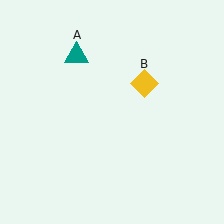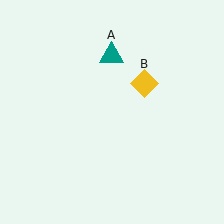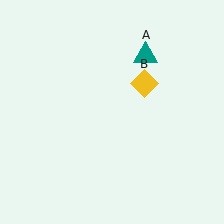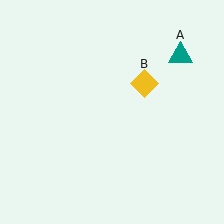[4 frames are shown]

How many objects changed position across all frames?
1 object changed position: teal triangle (object A).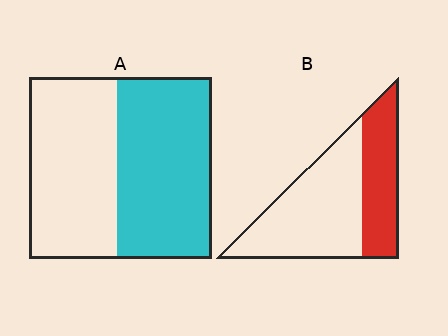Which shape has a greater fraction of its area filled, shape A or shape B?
Shape A.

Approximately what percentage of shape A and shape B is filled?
A is approximately 50% and B is approximately 35%.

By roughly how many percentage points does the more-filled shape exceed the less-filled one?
By roughly 15 percentage points (A over B).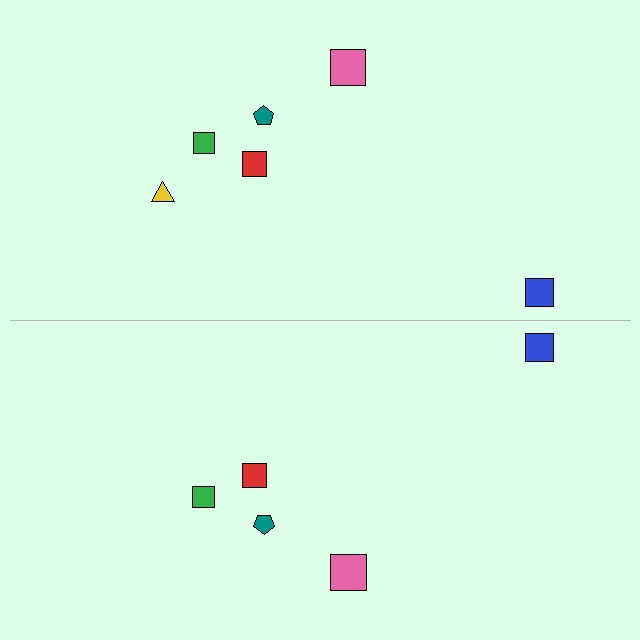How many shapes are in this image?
There are 11 shapes in this image.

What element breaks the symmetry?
A yellow triangle is missing from the bottom side.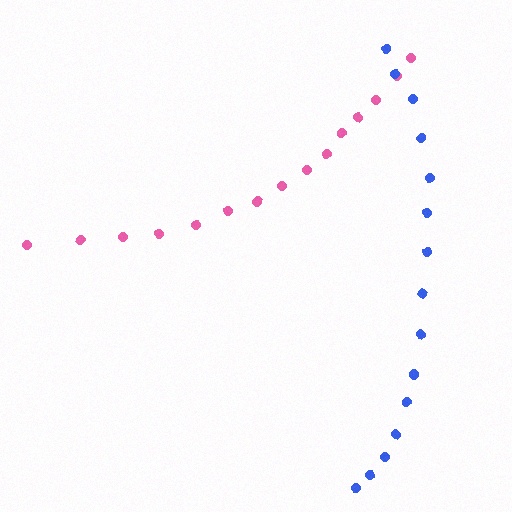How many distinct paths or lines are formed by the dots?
There are 2 distinct paths.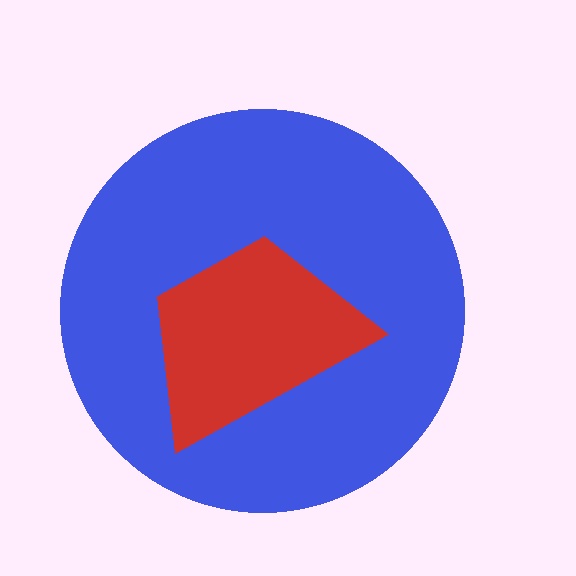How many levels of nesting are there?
2.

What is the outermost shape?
The blue circle.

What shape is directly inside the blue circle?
The red trapezoid.